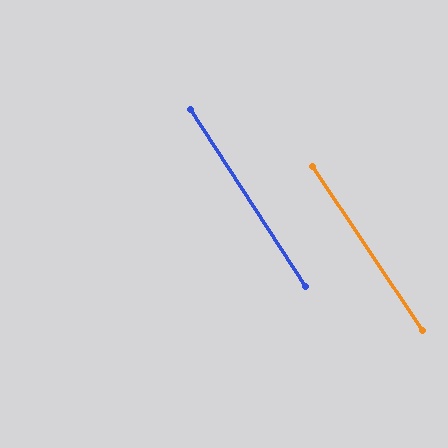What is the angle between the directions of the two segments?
Approximately 1 degree.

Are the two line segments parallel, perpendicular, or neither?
Parallel — their directions differ by only 0.6°.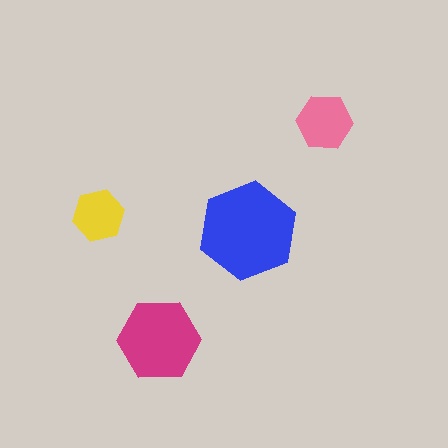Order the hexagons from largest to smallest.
the blue one, the magenta one, the pink one, the yellow one.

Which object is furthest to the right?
The pink hexagon is rightmost.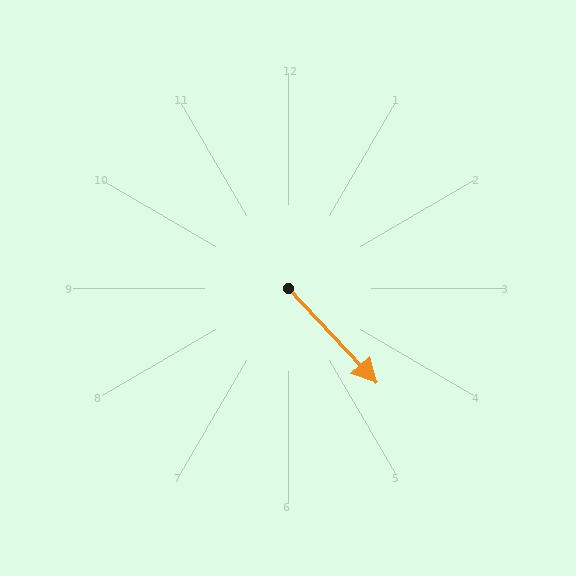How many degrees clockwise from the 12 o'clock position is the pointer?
Approximately 137 degrees.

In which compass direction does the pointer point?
Southeast.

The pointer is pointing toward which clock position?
Roughly 5 o'clock.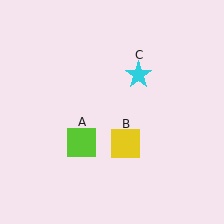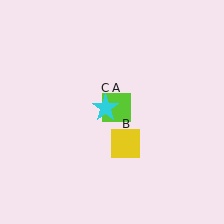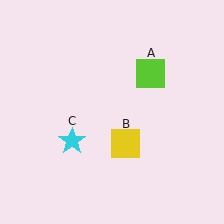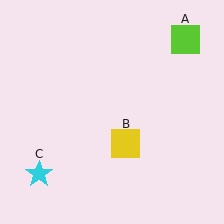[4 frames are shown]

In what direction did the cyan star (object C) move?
The cyan star (object C) moved down and to the left.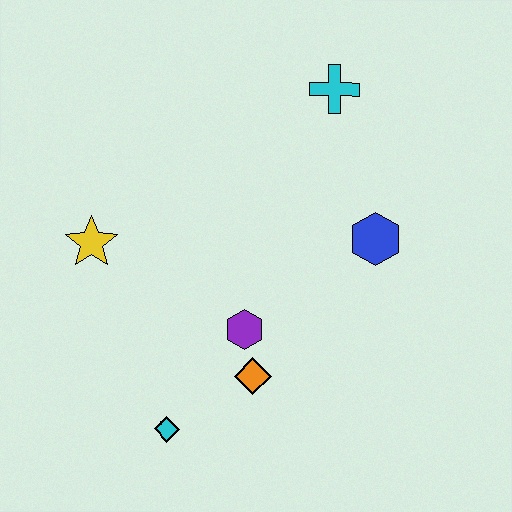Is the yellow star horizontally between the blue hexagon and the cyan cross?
No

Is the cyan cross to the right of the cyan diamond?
Yes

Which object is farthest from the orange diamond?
The cyan cross is farthest from the orange diamond.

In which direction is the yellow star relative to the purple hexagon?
The yellow star is to the left of the purple hexagon.